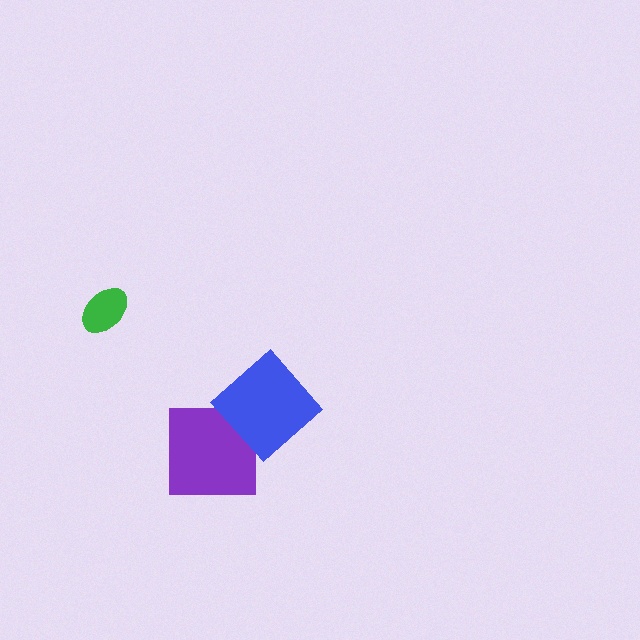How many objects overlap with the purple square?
1 object overlaps with the purple square.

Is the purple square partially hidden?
Yes, it is partially covered by another shape.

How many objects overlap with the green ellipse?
0 objects overlap with the green ellipse.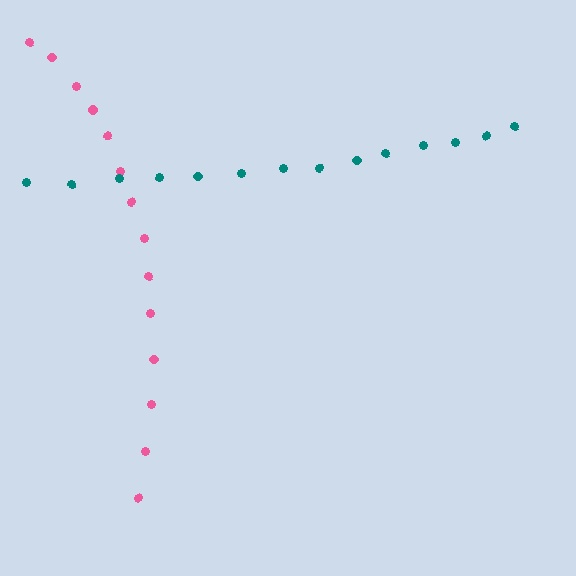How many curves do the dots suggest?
There are 2 distinct paths.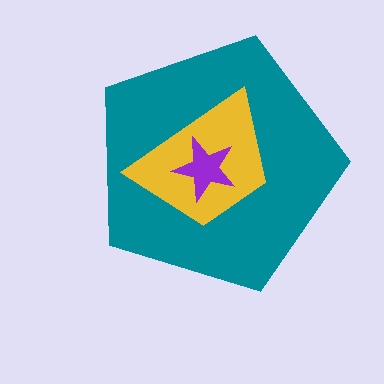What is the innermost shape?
The purple star.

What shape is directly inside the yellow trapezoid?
The purple star.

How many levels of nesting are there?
3.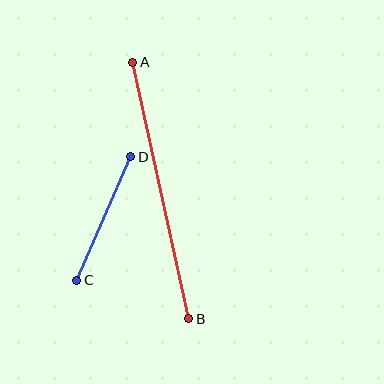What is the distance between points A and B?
The distance is approximately 262 pixels.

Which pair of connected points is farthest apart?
Points A and B are farthest apart.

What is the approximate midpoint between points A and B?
The midpoint is at approximately (161, 190) pixels.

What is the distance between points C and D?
The distance is approximately 135 pixels.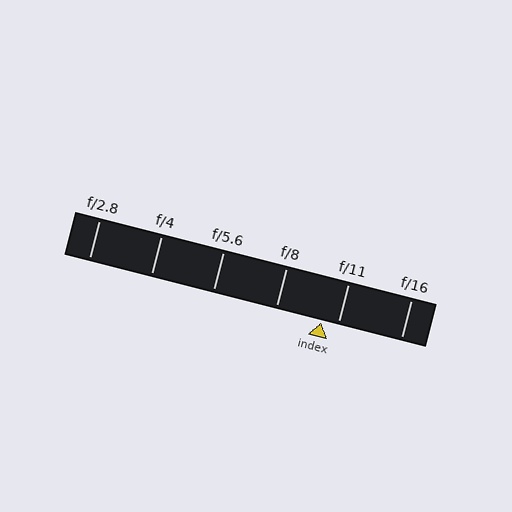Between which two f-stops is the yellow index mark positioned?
The index mark is between f/8 and f/11.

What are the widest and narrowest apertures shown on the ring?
The widest aperture shown is f/2.8 and the narrowest is f/16.